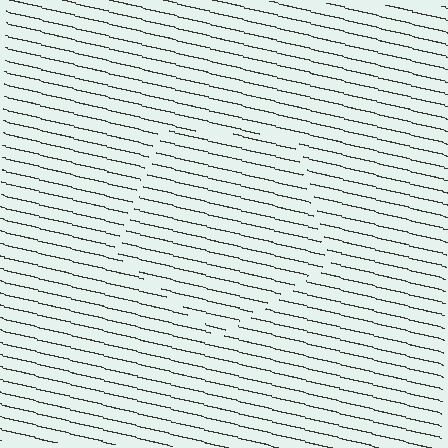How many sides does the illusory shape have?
5 sides — the line-ends trace a pentagon.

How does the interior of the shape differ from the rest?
The interior of the shape contains the same grating, shifted by half a period — the contour is defined by the phase discontinuity where line-ends from the inner and outer gratings abut.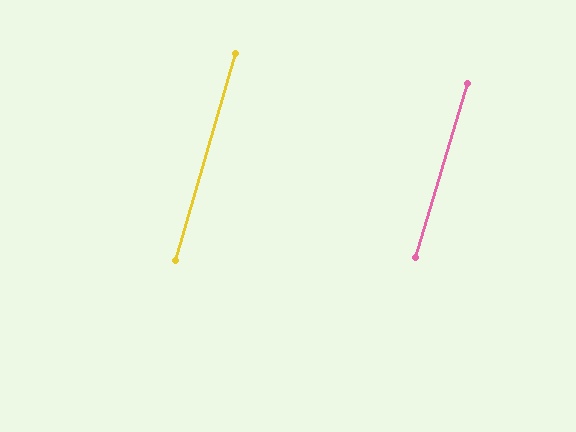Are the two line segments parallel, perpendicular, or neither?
Parallel — their directions differ by only 0.7°.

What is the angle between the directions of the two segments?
Approximately 1 degree.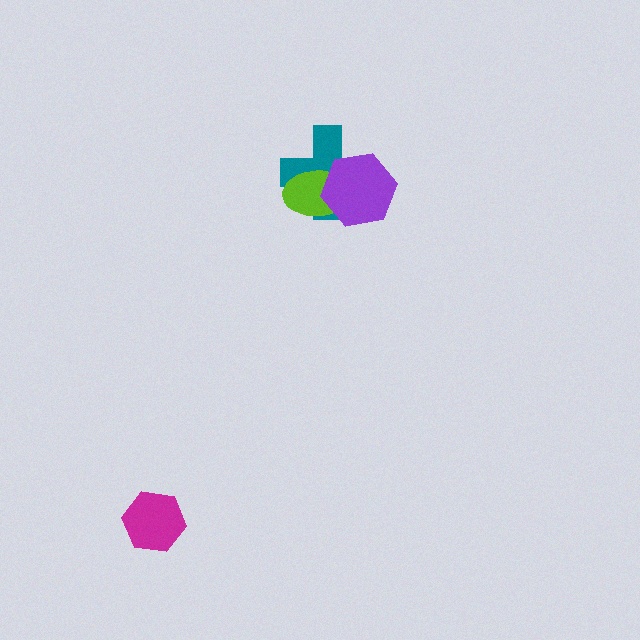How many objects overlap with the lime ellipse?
2 objects overlap with the lime ellipse.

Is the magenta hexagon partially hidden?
No, no other shape covers it.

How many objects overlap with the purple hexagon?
2 objects overlap with the purple hexagon.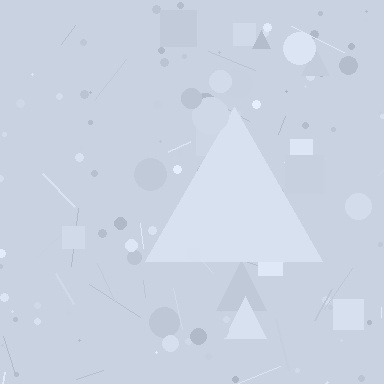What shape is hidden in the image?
A triangle is hidden in the image.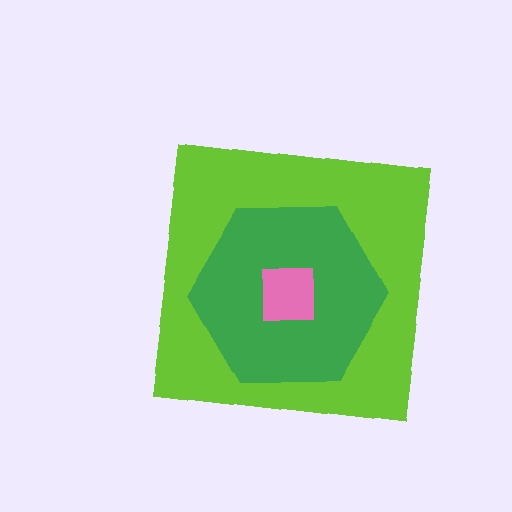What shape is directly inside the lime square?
The green hexagon.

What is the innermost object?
The pink square.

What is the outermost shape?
The lime square.